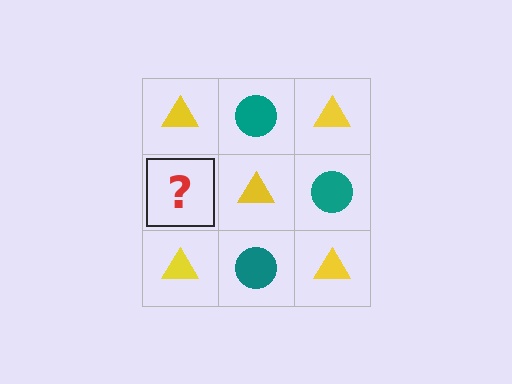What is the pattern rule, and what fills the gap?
The rule is that it alternates yellow triangle and teal circle in a checkerboard pattern. The gap should be filled with a teal circle.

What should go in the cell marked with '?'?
The missing cell should contain a teal circle.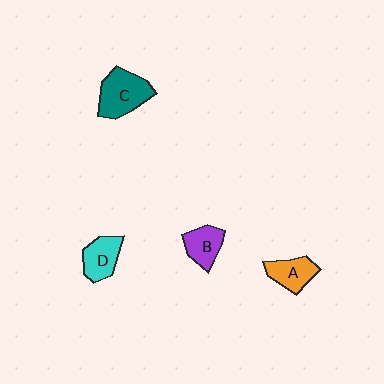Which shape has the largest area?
Shape C (teal).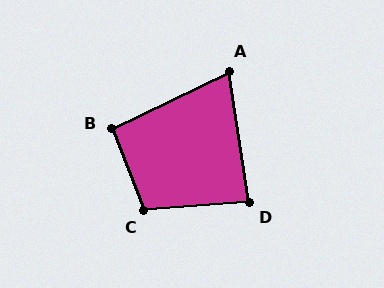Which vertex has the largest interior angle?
C, at approximately 107 degrees.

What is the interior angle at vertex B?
Approximately 94 degrees (approximately right).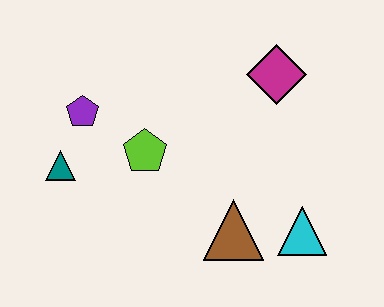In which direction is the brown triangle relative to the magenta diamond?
The brown triangle is below the magenta diamond.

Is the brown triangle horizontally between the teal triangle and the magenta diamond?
Yes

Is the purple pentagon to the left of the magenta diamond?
Yes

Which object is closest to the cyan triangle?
The brown triangle is closest to the cyan triangle.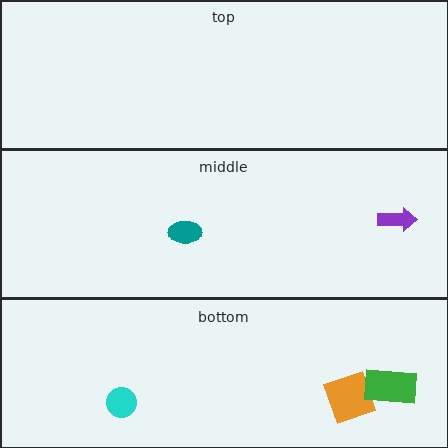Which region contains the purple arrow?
The middle region.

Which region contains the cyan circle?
The bottom region.